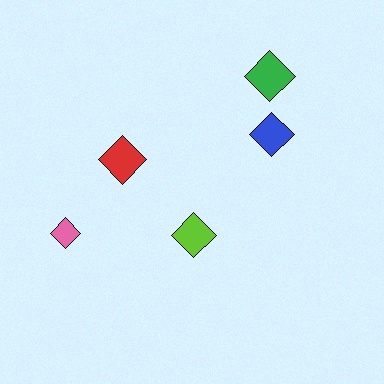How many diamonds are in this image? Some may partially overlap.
There are 5 diamonds.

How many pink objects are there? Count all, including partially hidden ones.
There is 1 pink object.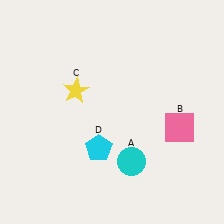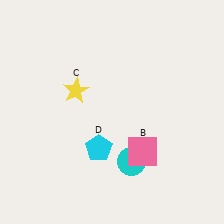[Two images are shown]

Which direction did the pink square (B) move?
The pink square (B) moved left.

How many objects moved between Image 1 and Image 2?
1 object moved between the two images.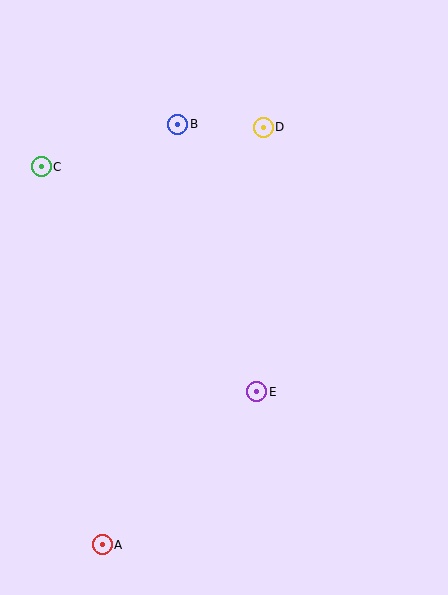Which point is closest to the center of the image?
Point E at (257, 392) is closest to the center.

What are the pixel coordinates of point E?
Point E is at (257, 392).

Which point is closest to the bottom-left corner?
Point A is closest to the bottom-left corner.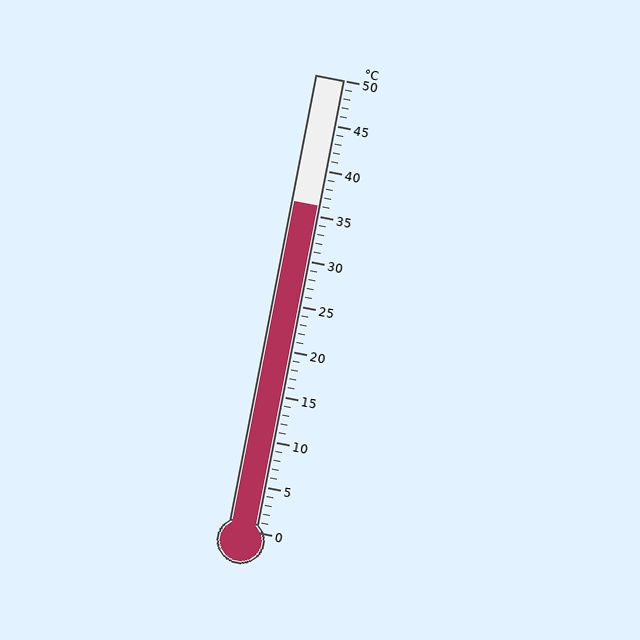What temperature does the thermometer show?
The thermometer shows approximately 36°C.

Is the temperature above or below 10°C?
The temperature is above 10°C.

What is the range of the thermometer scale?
The thermometer scale ranges from 0°C to 50°C.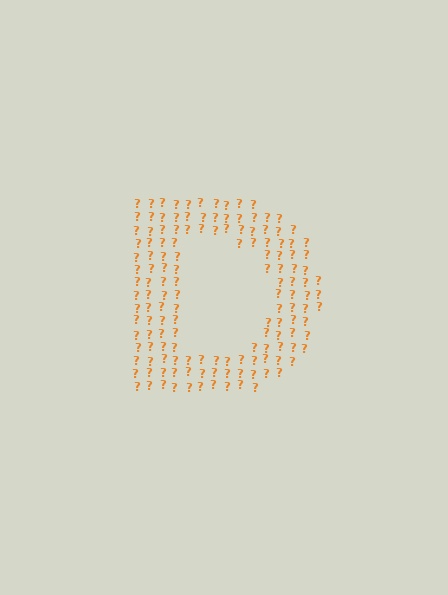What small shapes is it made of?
It is made of small question marks.